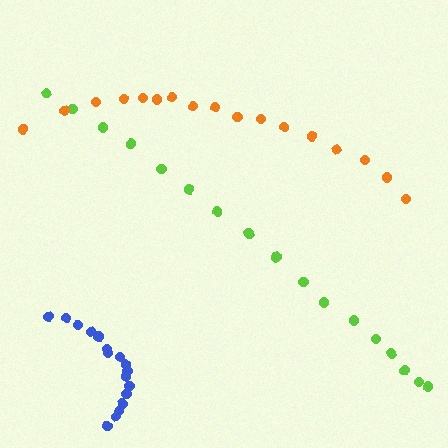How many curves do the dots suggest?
There are 3 distinct paths.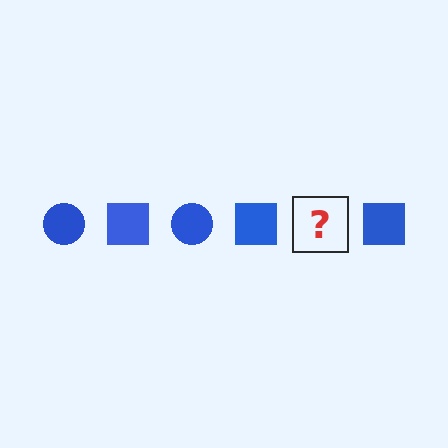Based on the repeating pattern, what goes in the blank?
The blank should be a blue circle.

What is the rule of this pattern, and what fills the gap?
The rule is that the pattern cycles through circle, square shapes in blue. The gap should be filled with a blue circle.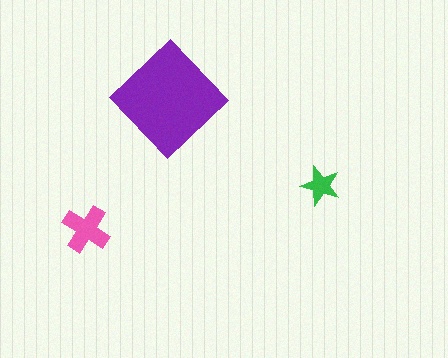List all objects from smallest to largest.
The green star, the pink cross, the purple diamond.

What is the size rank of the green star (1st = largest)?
3rd.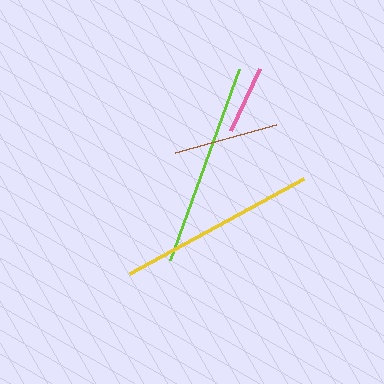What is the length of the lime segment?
The lime segment is approximately 203 pixels long.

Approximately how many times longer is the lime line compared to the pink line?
The lime line is approximately 2.9 times the length of the pink line.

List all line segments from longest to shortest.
From longest to shortest: lime, yellow, brown, pink.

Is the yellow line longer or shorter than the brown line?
The yellow line is longer than the brown line.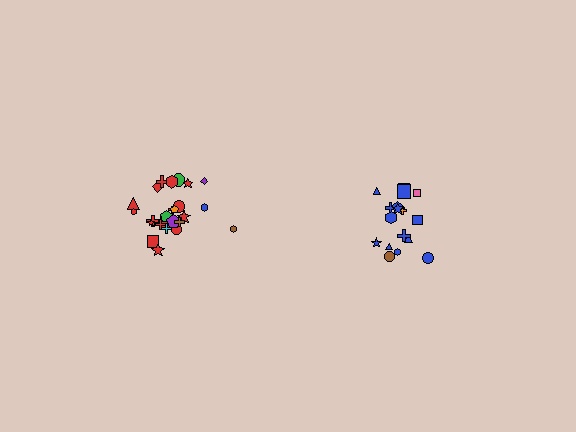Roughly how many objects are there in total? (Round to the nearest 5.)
Roughly 45 objects in total.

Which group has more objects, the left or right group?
The left group.